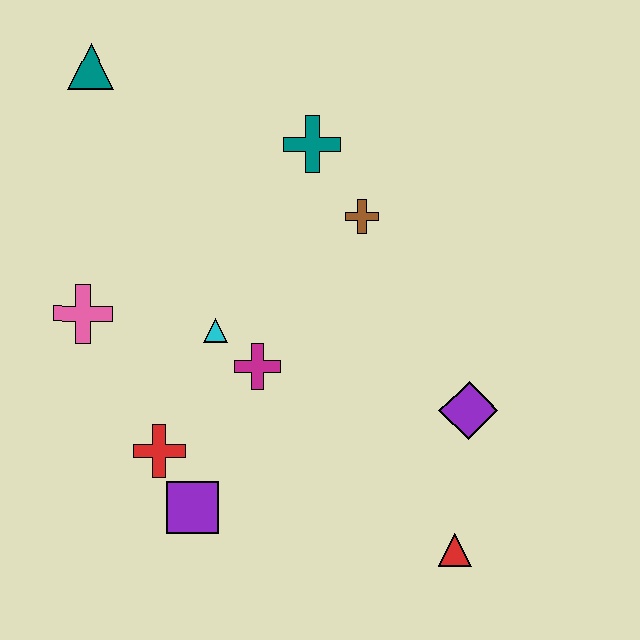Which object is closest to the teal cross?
The brown cross is closest to the teal cross.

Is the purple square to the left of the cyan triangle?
Yes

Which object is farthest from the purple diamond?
The teal triangle is farthest from the purple diamond.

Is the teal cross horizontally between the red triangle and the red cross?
Yes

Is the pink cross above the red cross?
Yes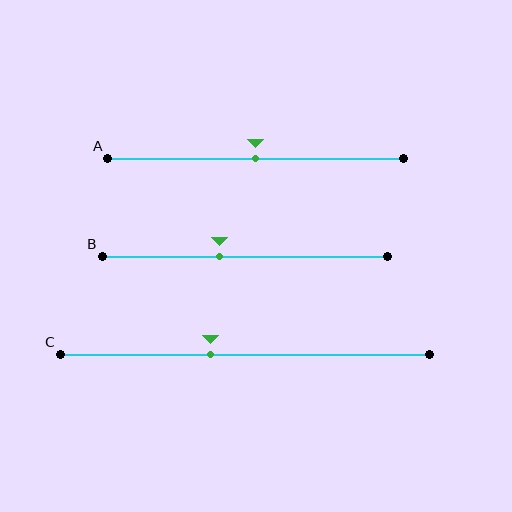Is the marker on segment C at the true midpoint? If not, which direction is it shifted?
No, the marker on segment C is shifted to the left by about 9% of the segment length.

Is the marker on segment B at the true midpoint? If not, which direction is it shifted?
No, the marker on segment B is shifted to the left by about 9% of the segment length.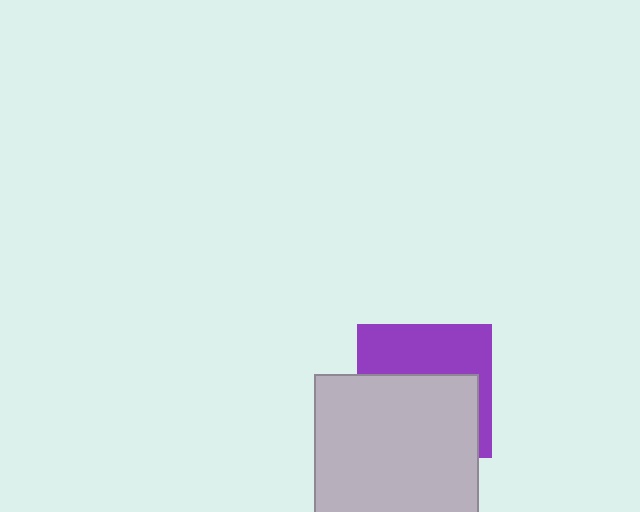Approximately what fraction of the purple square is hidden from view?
Roughly 57% of the purple square is hidden behind the light gray square.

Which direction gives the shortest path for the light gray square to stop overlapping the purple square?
Moving down gives the shortest separation.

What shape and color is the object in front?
The object in front is a light gray square.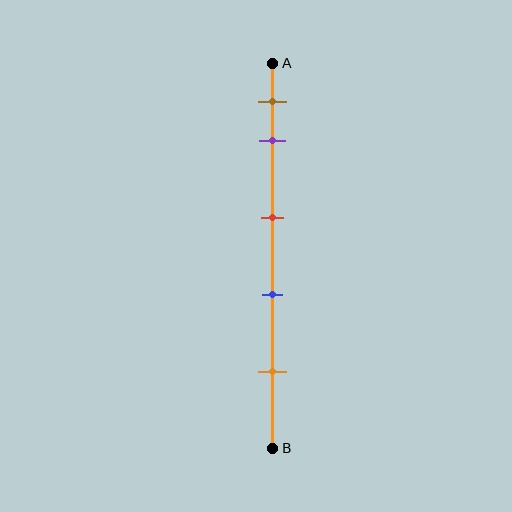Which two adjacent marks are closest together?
The brown and purple marks are the closest adjacent pair.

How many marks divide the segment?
There are 5 marks dividing the segment.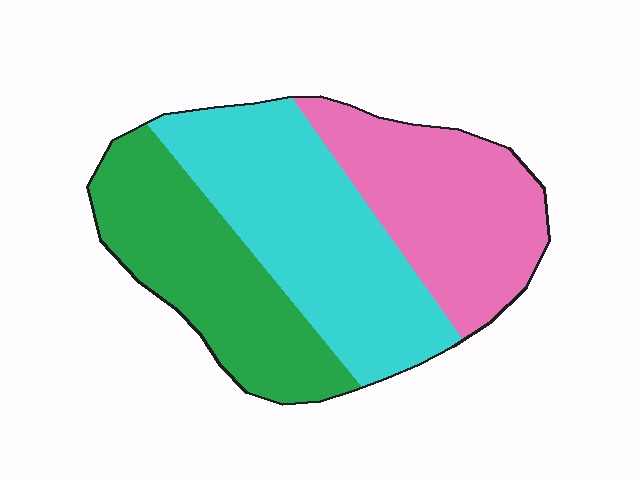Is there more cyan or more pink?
Cyan.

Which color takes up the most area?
Cyan, at roughly 40%.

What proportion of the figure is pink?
Pink takes up about one third (1/3) of the figure.